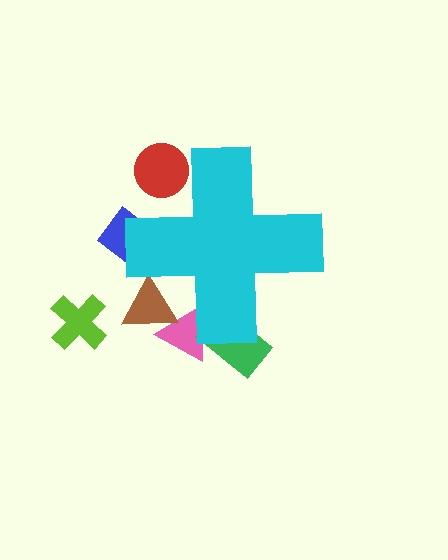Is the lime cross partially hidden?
No, the lime cross is fully visible.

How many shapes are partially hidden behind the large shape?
5 shapes are partially hidden.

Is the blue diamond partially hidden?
Yes, the blue diamond is partially hidden behind the cyan cross.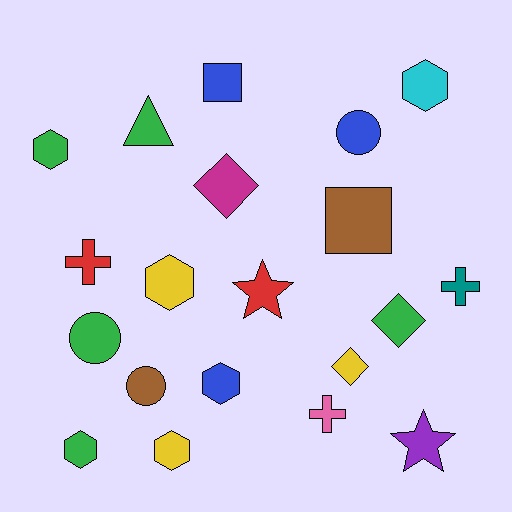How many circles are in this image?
There are 3 circles.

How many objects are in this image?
There are 20 objects.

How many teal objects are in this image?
There is 1 teal object.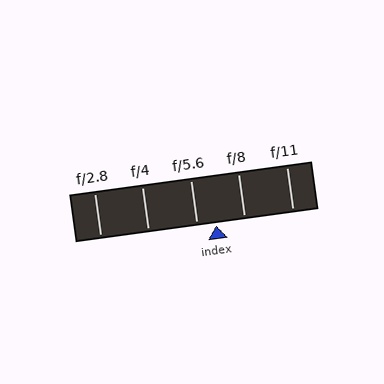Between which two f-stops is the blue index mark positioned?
The index mark is between f/5.6 and f/8.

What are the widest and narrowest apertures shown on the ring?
The widest aperture shown is f/2.8 and the narrowest is f/11.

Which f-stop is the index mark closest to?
The index mark is closest to f/5.6.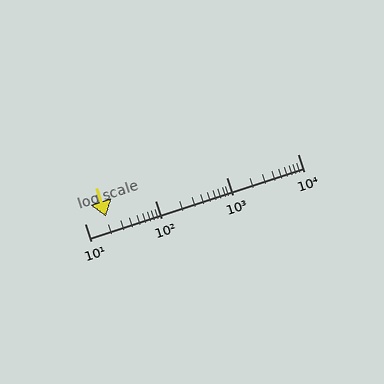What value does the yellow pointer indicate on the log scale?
The pointer indicates approximately 20.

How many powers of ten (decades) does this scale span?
The scale spans 3 decades, from 10 to 10000.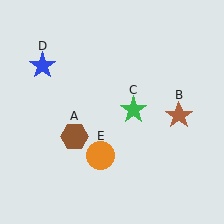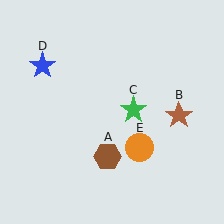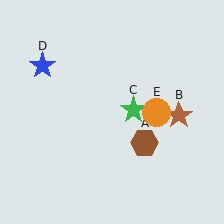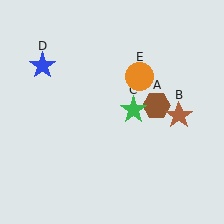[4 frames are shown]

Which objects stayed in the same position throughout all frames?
Brown star (object B) and green star (object C) and blue star (object D) remained stationary.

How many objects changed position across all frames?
2 objects changed position: brown hexagon (object A), orange circle (object E).